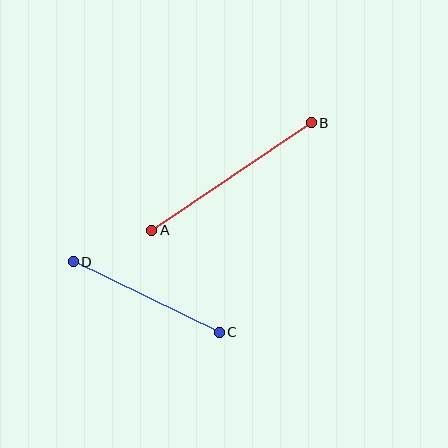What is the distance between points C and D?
The distance is approximately 162 pixels.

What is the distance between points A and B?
The distance is approximately 193 pixels.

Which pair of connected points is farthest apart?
Points A and B are farthest apart.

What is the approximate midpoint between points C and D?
The midpoint is at approximately (146, 297) pixels.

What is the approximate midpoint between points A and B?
The midpoint is at approximately (232, 176) pixels.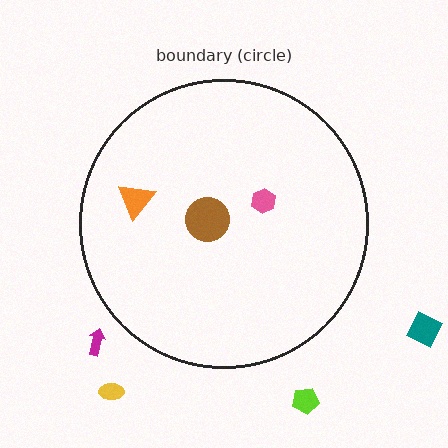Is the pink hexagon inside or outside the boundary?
Inside.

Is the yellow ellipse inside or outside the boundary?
Outside.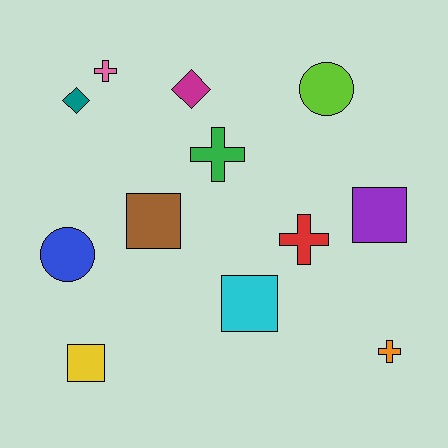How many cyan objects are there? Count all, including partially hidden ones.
There is 1 cyan object.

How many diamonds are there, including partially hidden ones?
There are 2 diamonds.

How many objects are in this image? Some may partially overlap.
There are 12 objects.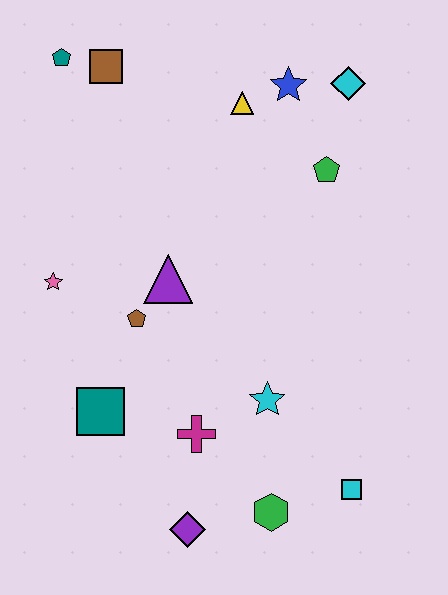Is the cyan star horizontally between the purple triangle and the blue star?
Yes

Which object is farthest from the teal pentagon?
The cyan square is farthest from the teal pentagon.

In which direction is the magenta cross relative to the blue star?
The magenta cross is below the blue star.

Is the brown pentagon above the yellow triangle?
No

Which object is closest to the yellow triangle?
The blue star is closest to the yellow triangle.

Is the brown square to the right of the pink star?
Yes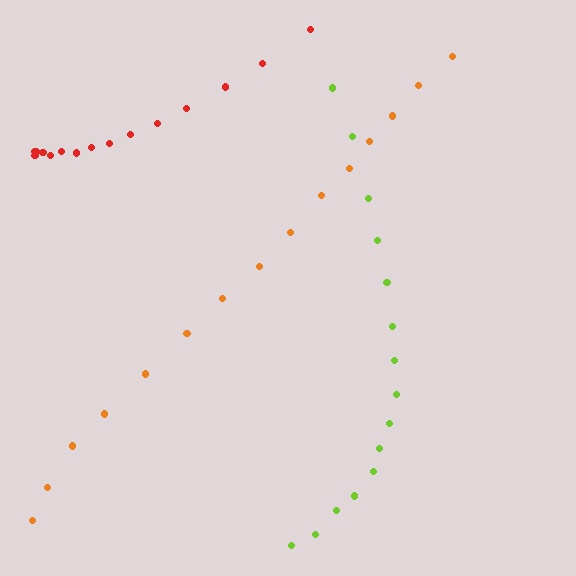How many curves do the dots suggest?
There are 3 distinct paths.